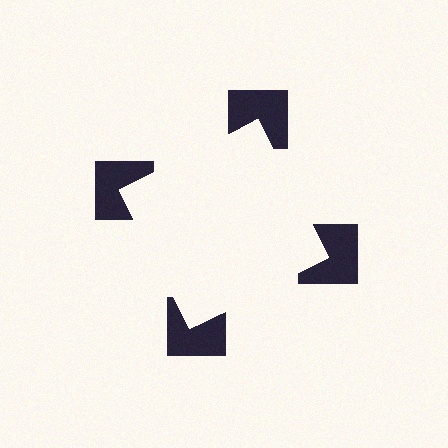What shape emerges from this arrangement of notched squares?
An illusory square — its edges are inferred from the aligned wedge cuts in the notched squares, not physically drawn.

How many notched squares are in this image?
There are 4 — one at each vertex of the illusory square.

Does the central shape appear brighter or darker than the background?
It typically appears slightly brighter than the background, even though no actual brightness change is drawn.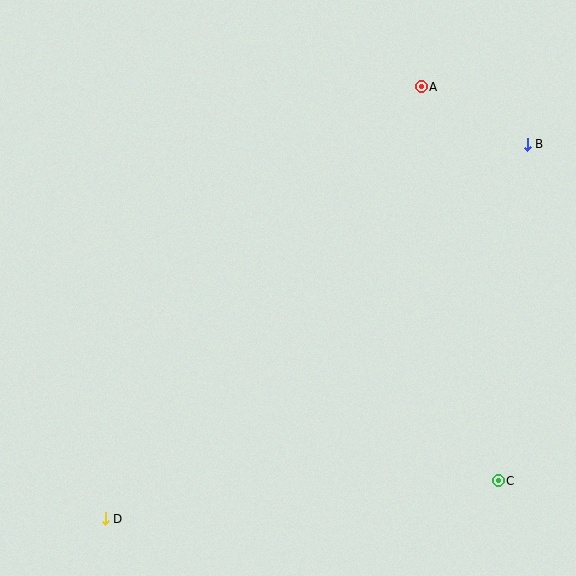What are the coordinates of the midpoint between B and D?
The midpoint between B and D is at (316, 331).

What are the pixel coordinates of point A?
Point A is at (421, 87).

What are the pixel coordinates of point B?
Point B is at (527, 144).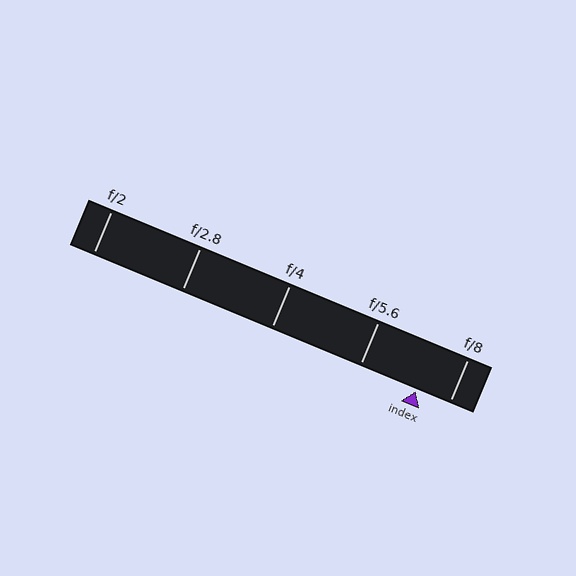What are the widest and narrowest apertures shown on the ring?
The widest aperture shown is f/2 and the narrowest is f/8.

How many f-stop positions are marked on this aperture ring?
There are 5 f-stop positions marked.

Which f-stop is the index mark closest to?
The index mark is closest to f/8.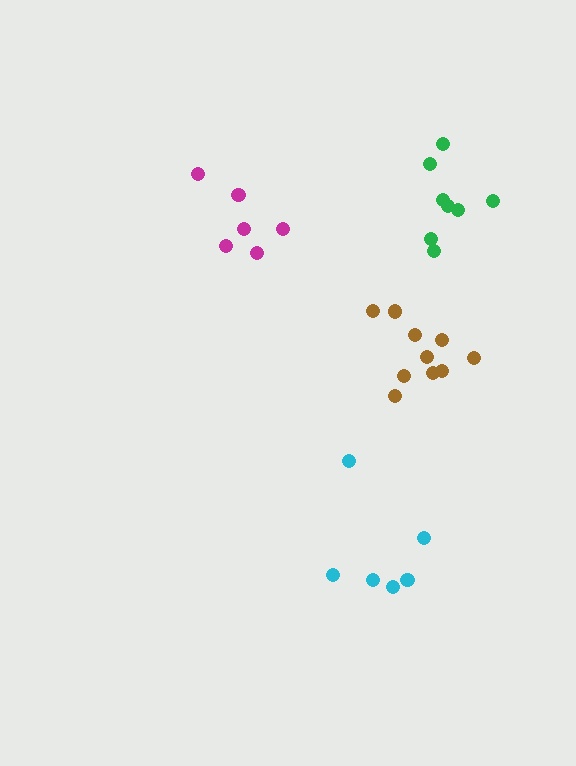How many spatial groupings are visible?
There are 4 spatial groupings.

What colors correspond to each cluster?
The clusters are colored: brown, green, magenta, cyan.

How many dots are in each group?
Group 1: 10 dots, Group 2: 8 dots, Group 3: 6 dots, Group 4: 6 dots (30 total).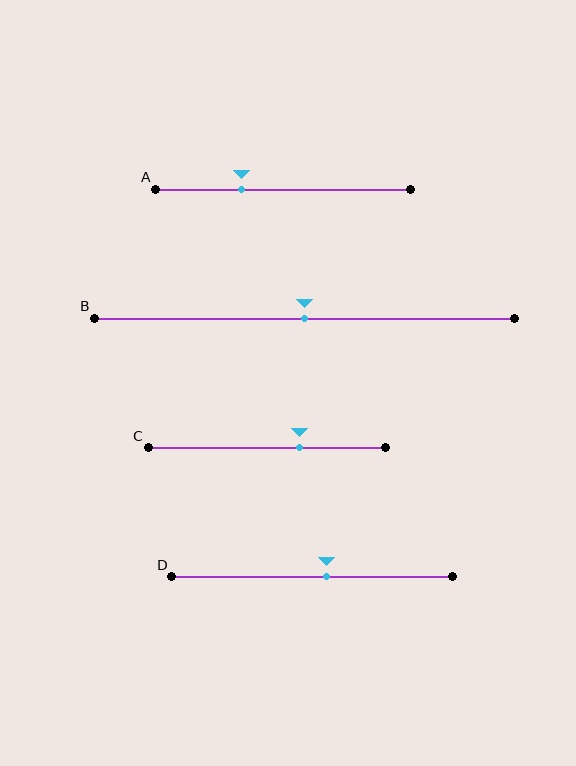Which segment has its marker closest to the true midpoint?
Segment B has its marker closest to the true midpoint.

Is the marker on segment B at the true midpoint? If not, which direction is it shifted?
Yes, the marker on segment B is at the true midpoint.